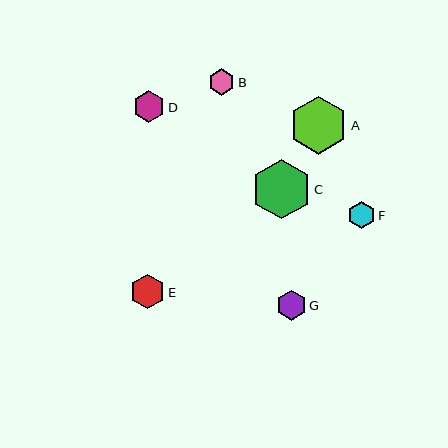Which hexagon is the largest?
Hexagon C is the largest with a size of approximately 60 pixels.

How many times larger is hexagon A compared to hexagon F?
Hexagon A is approximately 2.1 times the size of hexagon F.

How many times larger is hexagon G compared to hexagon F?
Hexagon G is approximately 1.1 times the size of hexagon F.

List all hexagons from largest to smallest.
From largest to smallest: C, A, E, D, G, F, B.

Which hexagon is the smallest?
Hexagon B is the smallest with a size of approximately 26 pixels.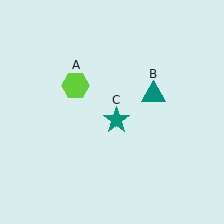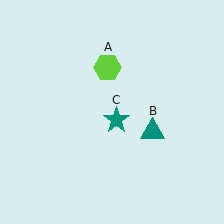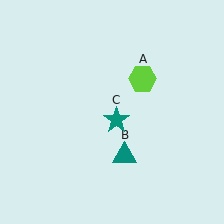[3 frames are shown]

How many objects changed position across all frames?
2 objects changed position: lime hexagon (object A), teal triangle (object B).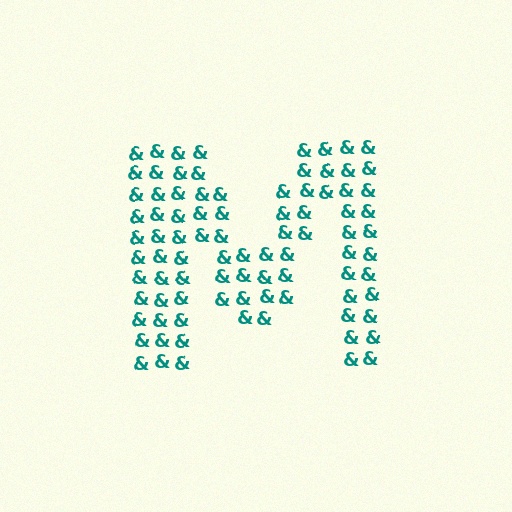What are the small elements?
The small elements are ampersands.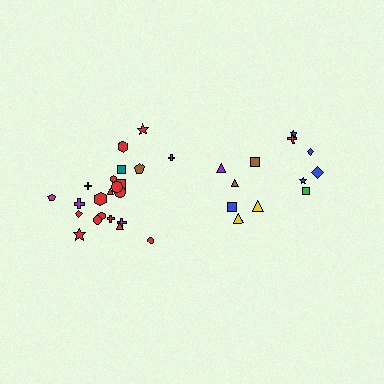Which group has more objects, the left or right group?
The left group.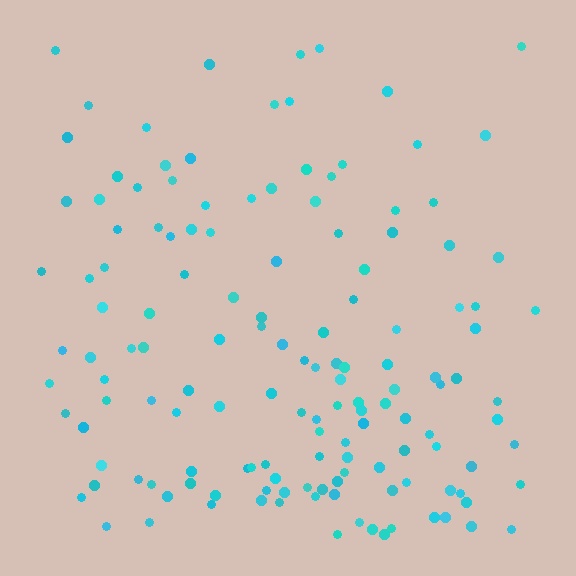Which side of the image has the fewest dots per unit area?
The top.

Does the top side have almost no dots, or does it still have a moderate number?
Still a moderate number, just noticeably fewer than the bottom.